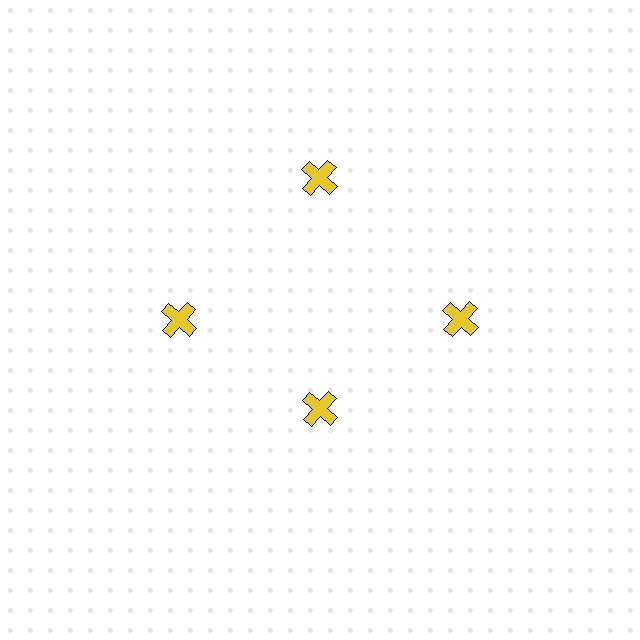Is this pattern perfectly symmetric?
No. The 4 yellow crosses are arranged in a ring, but one element near the 6 o'clock position is pulled inward toward the center, breaking the 4-fold rotational symmetry.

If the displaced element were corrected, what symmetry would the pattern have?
It would have 4-fold rotational symmetry — the pattern would map onto itself every 90 degrees.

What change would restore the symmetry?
The symmetry would be restored by moving it outward, back onto the ring so that all 4 crosses sit at equal angles and equal distance from the center.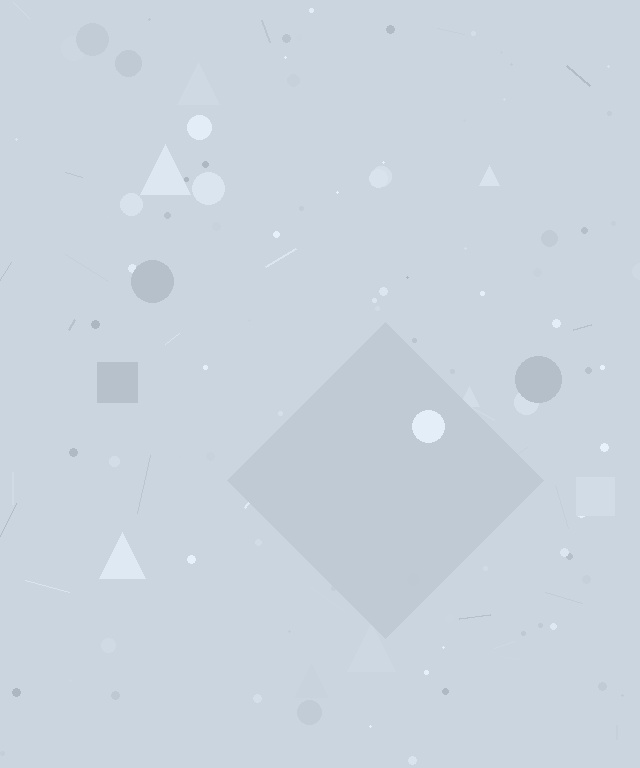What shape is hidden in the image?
A diamond is hidden in the image.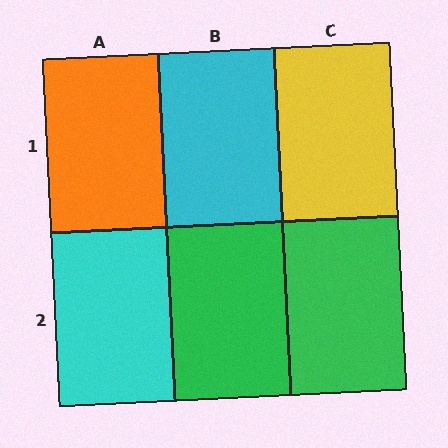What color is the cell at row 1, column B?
Cyan.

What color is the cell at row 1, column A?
Orange.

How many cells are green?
2 cells are green.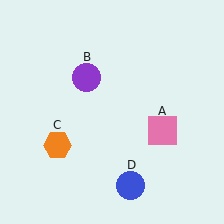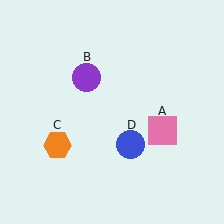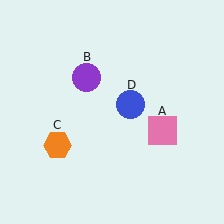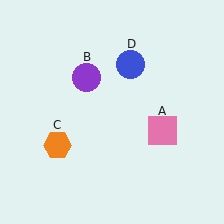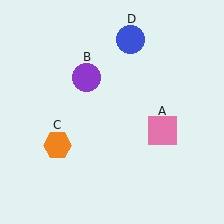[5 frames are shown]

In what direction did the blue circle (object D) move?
The blue circle (object D) moved up.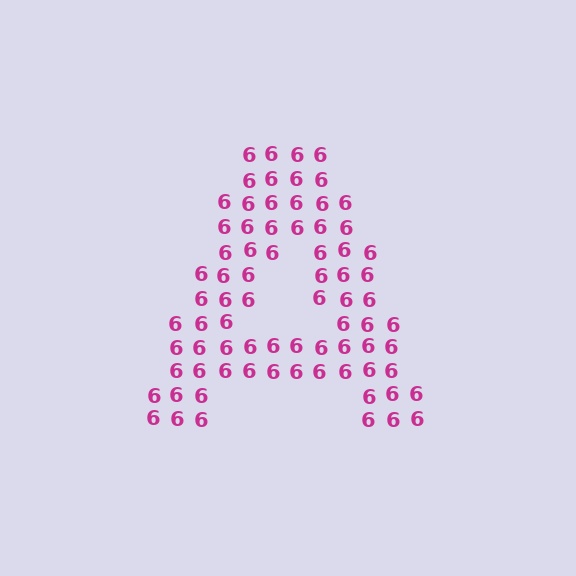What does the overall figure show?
The overall figure shows the letter A.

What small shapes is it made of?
It is made of small digit 6's.